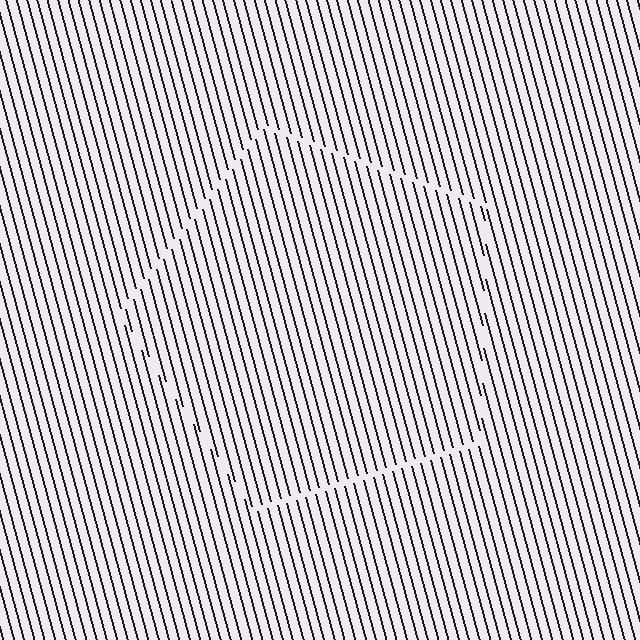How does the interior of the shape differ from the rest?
The interior of the shape contains the same grating, shifted by half a period — the contour is defined by the phase discontinuity where line-ends from the inner and outer gratings abut.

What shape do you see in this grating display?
An illusory pentagon. The interior of the shape contains the same grating, shifted by half a period — the contour is defined by the phase discontinuity where line-ends from the inner and outer gratings abut.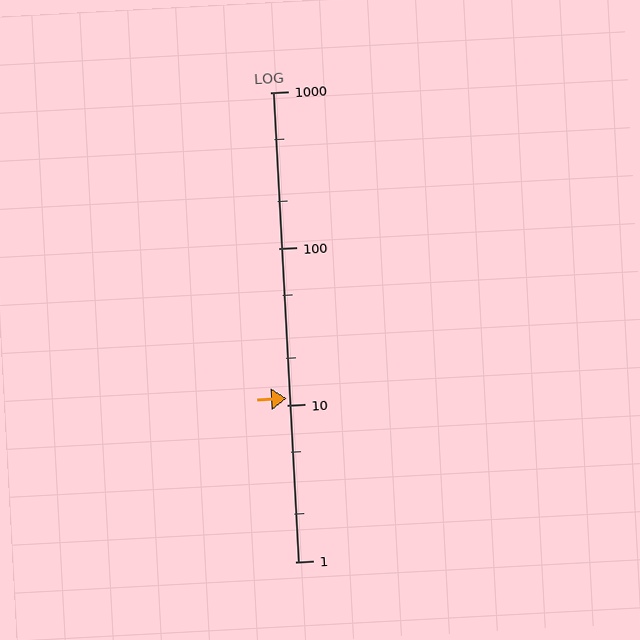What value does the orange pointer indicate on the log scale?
The pointer indicates approximately 11.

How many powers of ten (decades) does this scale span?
The scale spans 3 decades, from 1 to 1000.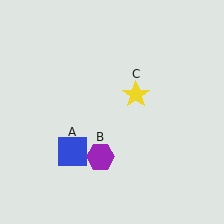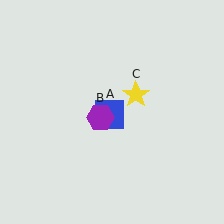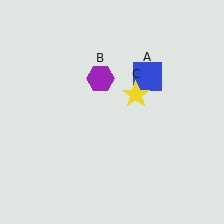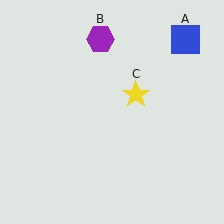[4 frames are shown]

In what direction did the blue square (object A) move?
The blue square (object A) moved up and to the right.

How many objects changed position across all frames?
2 objects changed position: blue square (object A), purple hexagon (object B).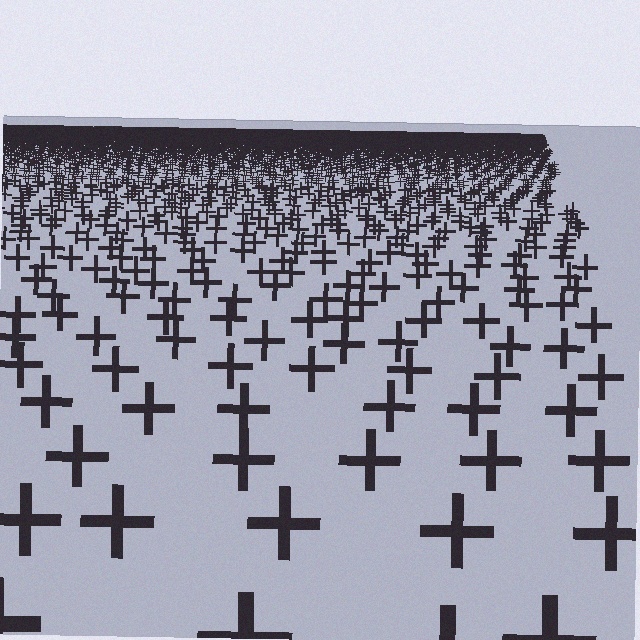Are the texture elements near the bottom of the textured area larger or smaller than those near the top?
Larger. Near the bottom, elements are closer to the viewer and appear at a bigger on-screen size.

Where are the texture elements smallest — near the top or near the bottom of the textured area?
Near the top.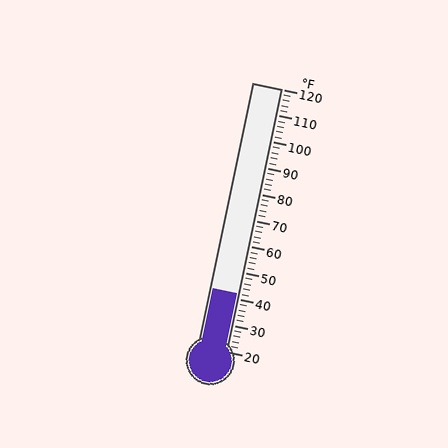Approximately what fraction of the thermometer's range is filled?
The thermometer is filled to approximately 20% of its range.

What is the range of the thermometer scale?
The thermometer scale ranges from 20°F to 120°F.